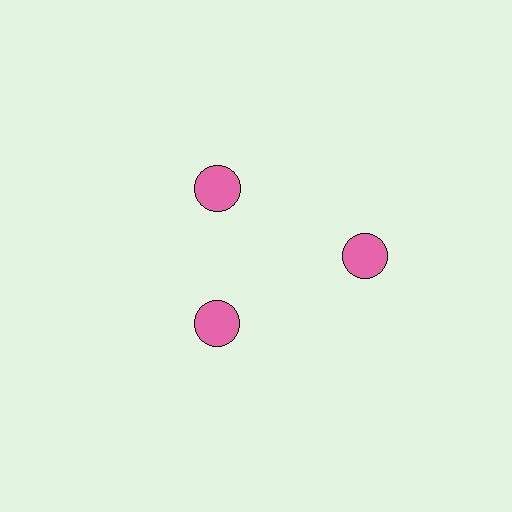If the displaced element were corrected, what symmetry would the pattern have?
It would have 3-fold rotational symmetry — the pattern would map onto itself every 120 degrees.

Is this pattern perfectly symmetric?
No. The 3 pink circles are arranged in a ring, but one element near the 3 o'clock position is pushed outward from the center, breaking the 3-fold rotational symmetry.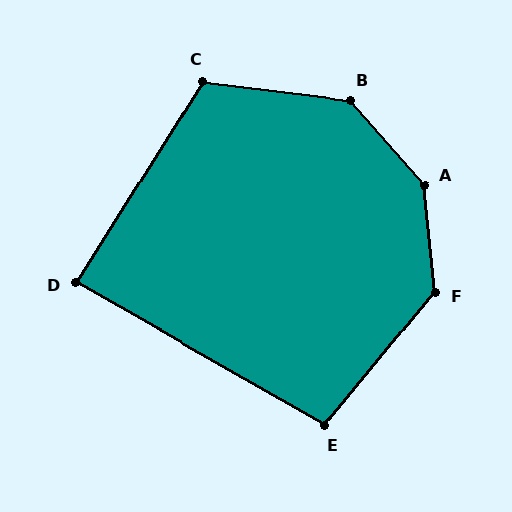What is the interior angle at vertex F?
Approximately 135 degrees (obtuse).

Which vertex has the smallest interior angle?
D, at approximately 87 degrees.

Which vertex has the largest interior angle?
A, at approximately 145 degrees.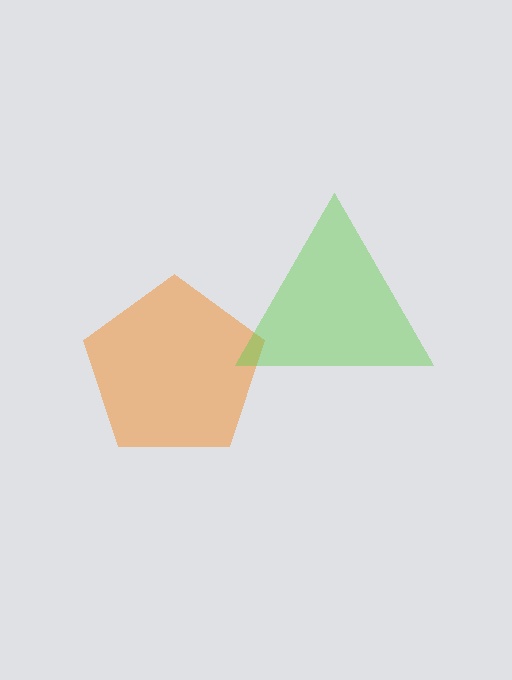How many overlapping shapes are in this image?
There are 2 overlapping shapes in the image.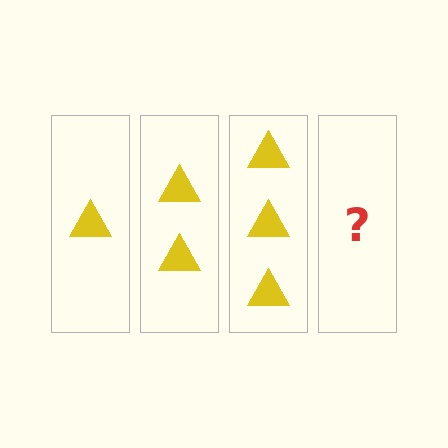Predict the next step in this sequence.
The next step is 4 triangles.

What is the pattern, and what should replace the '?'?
The pattern is that each step adds one more triangle. The '?' should be 4 triangles.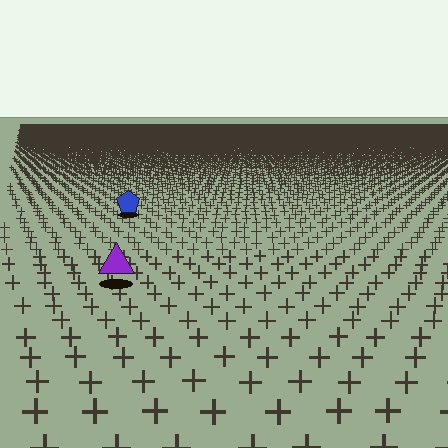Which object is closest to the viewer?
The purple triangle is closest. The texture marks near it are larger and more spread out.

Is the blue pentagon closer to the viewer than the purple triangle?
No. The purple triangle is closer — you can tell from the texture gradient: the ground texture is coarser near it.